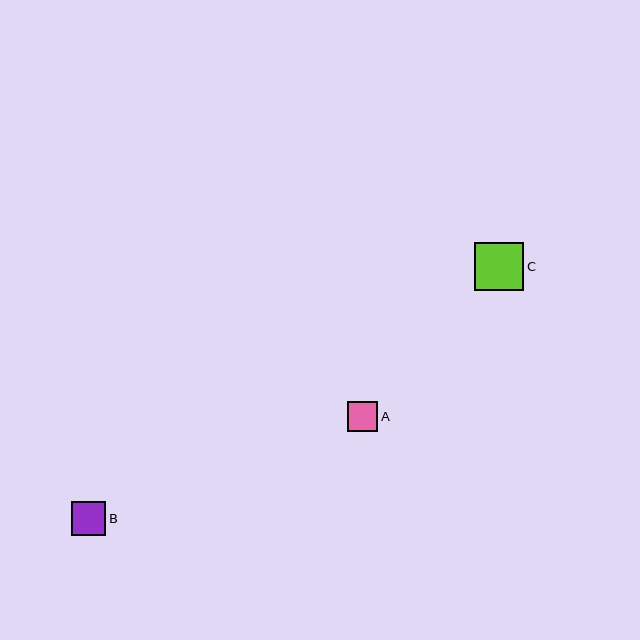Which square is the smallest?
Square A is the smallest with a size of approximately 30 pixels.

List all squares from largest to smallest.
From largest to smallest: C, B, A.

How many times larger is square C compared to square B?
Square C is approximately 1.4 times the size of square B.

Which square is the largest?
Square C is the largest with a size of approximately 49 pixels.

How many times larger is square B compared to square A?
Square B is approximately 1.1 times the size of square A.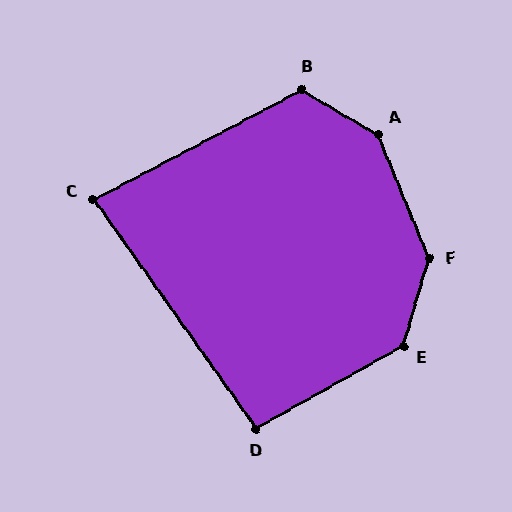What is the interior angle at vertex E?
Approximately 135 degrees (obtuse).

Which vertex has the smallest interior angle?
C, at approximately 82 degrees.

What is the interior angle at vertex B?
Approximately 122 degrees (obtuse).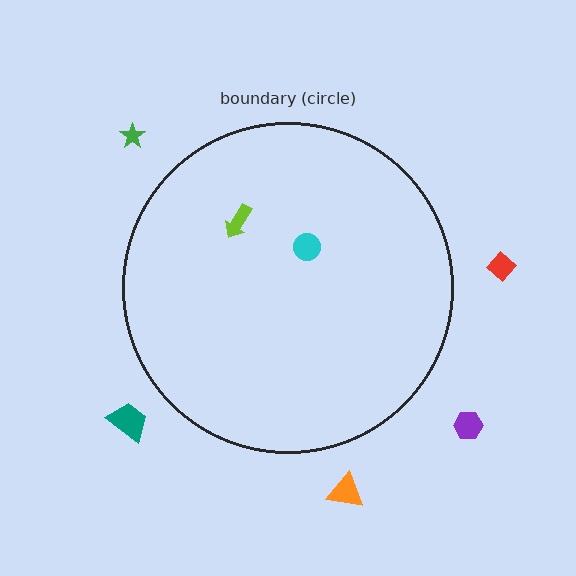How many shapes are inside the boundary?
2 inside, 5 outside.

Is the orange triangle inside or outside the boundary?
Outside.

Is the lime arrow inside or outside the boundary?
Inside.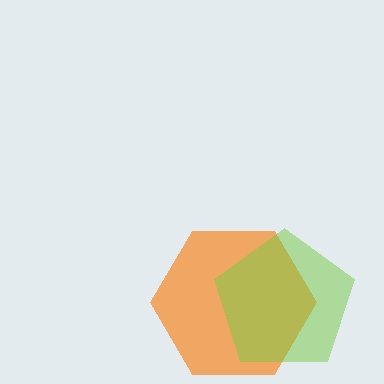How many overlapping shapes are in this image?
There are 2 overlapping shapes in the image.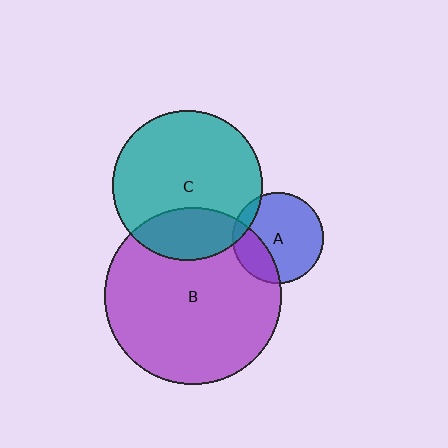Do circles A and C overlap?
Yes.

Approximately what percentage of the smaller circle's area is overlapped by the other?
Approximately 10%.